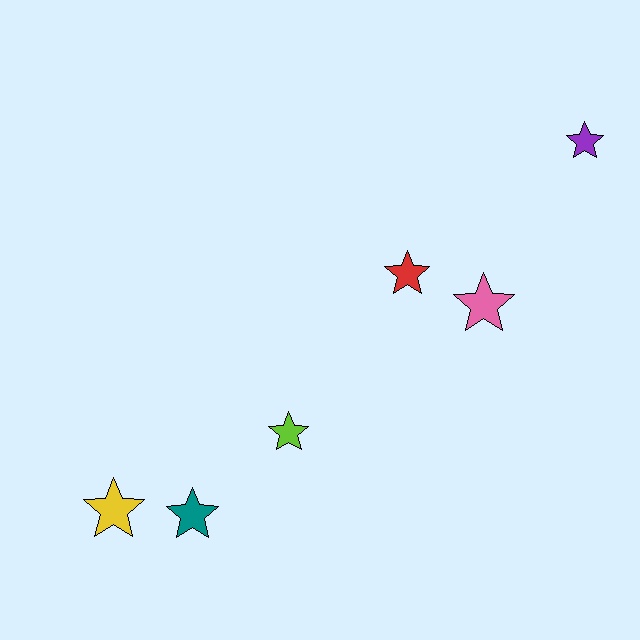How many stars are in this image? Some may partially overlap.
There are 6 stars.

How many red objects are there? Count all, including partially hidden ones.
There is 1 red object.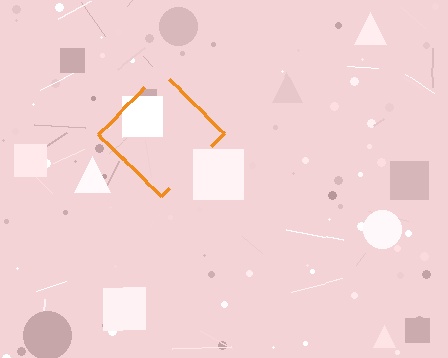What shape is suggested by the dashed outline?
The dashed outline suggests a diamond.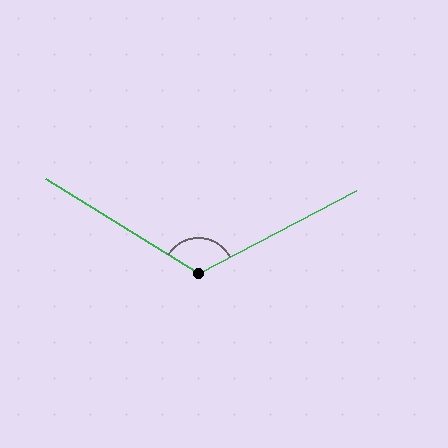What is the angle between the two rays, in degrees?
Approximately 121 degrees.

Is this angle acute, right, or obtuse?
It is obtuse.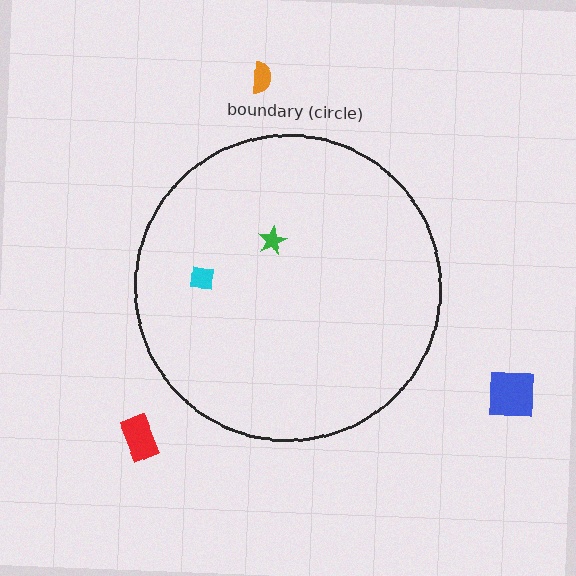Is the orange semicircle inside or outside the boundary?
Outside.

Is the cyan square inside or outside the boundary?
Inside.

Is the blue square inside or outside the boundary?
Outside.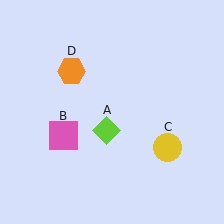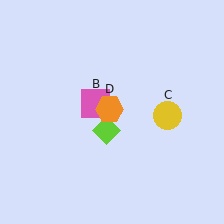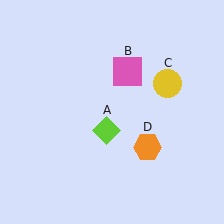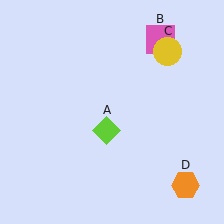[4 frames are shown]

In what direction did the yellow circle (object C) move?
The yellow circle (object C) moved up.